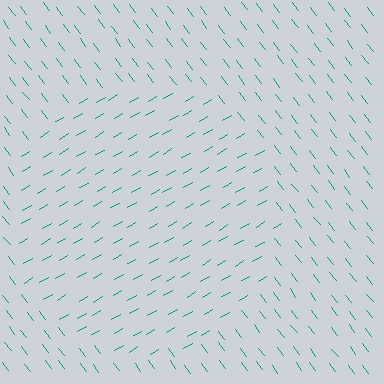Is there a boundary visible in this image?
Yes, there is a texture boundary formed by a change in line orientation.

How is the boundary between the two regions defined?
The boundary is defined purely by a change in line orientation (approximately 83 degrees difference). All lines are the same color and thickness.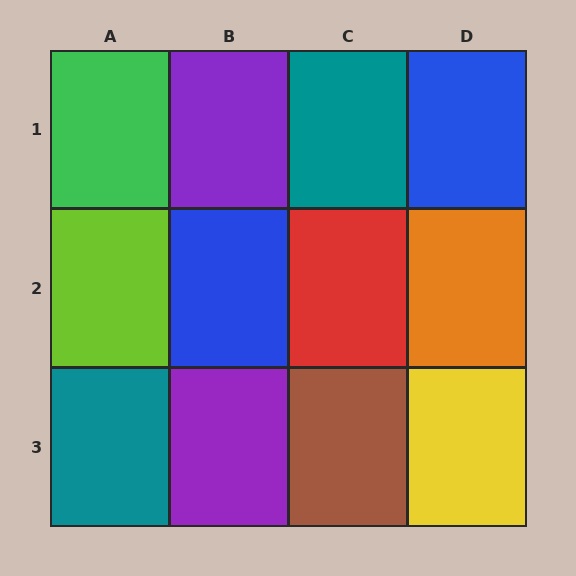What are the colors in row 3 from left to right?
Teal, purple, brown, yellow.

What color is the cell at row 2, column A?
Lime.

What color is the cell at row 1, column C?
Teal.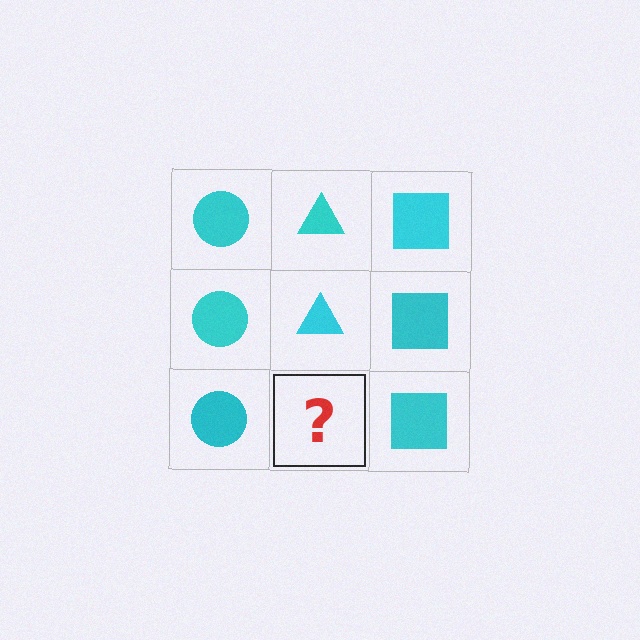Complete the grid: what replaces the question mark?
The question mark should be replaced with a cyan triangle.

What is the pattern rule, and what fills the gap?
The rule is that each column has a consistent shape. The gap should be filled with a cyan triangle.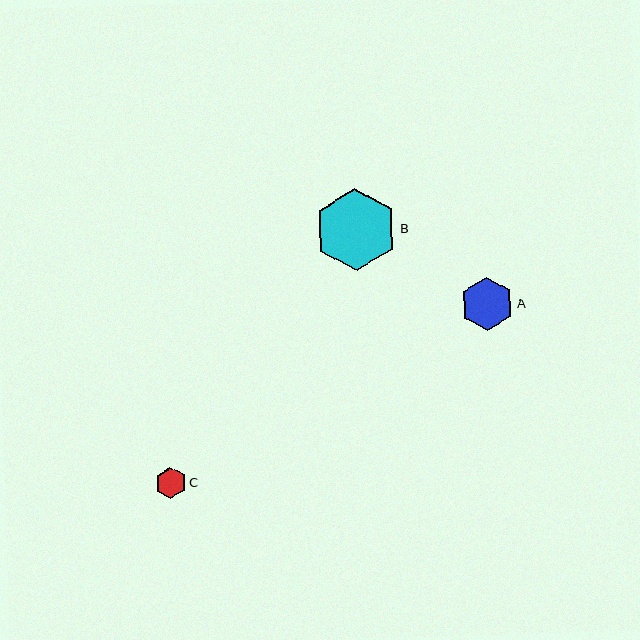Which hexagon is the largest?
Hexagon B is the largest with a size of approximately 82 pixels.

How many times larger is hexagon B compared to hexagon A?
Hexagon B is approximately 1.5 times the size of hexagon A.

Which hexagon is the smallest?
Hexagon C is the smallest with a size of approximately 31 pixels.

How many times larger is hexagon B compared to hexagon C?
Hexagon B is approximately 2.6 times the size of hexagon C.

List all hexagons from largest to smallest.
From largest to smallest: B, A, C.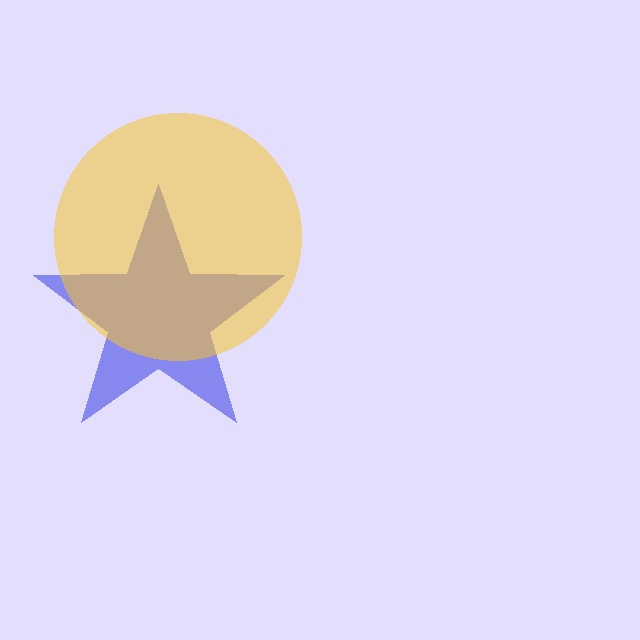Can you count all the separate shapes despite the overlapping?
Yes, there are 2 separate shapes.